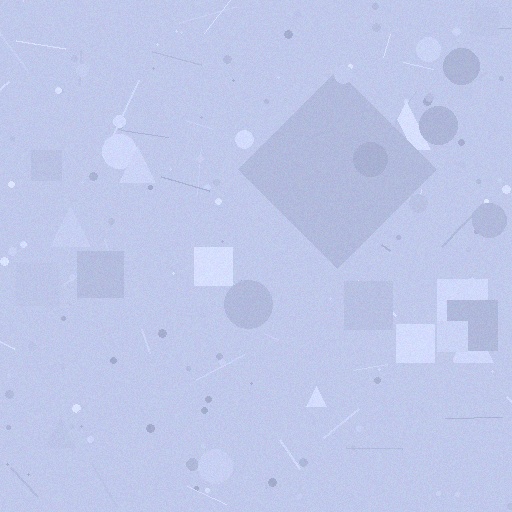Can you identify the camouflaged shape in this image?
The camouflaged shape is a diamond.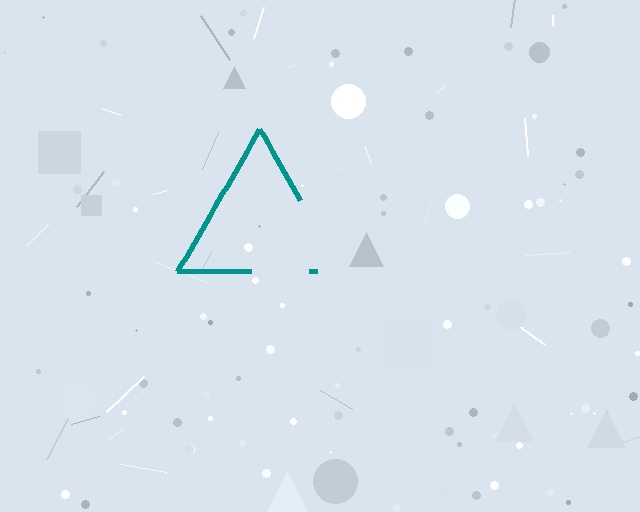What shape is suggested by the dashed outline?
The dashed outline suggests a triangle.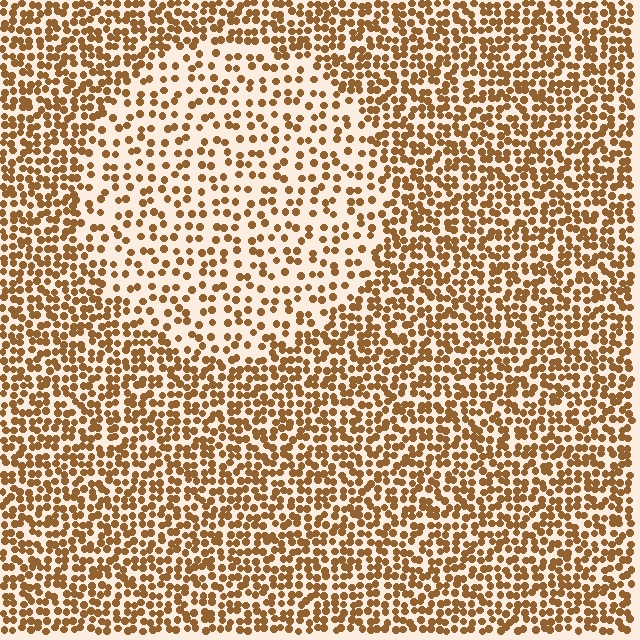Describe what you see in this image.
The image contains small brown elements arranged at two different densities. A circle-shaped region is visible where the elements are less densely packed than the surrounding area.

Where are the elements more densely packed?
The elements are more densely packed outside the circle boundary.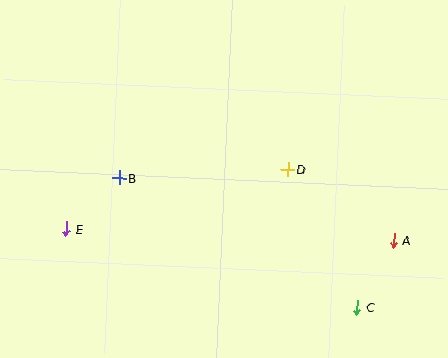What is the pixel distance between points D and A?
The distance between D and A is 128 pixels.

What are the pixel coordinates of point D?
Point D is at (288, 169).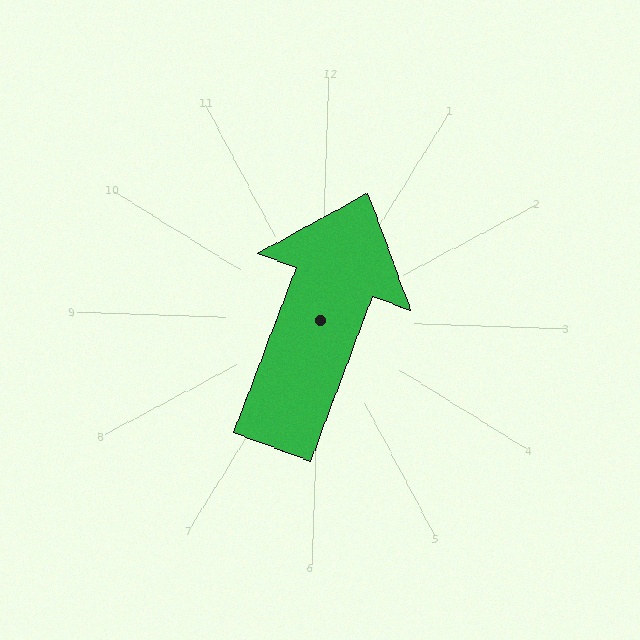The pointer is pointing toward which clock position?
Roughly 1 o'clock.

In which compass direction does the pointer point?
North.